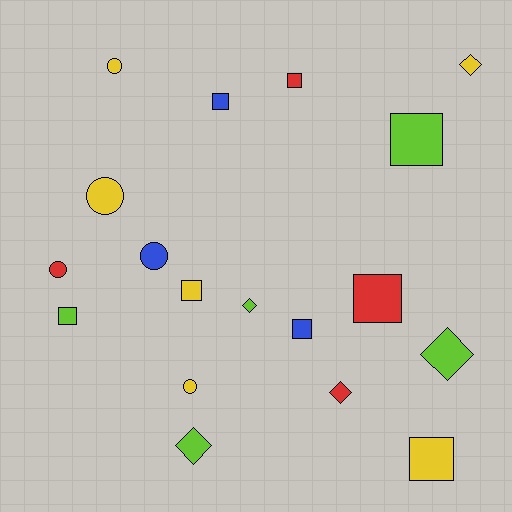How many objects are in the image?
There are 18 objects.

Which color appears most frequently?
Yellow, with 6 objects.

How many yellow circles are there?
There are 3 yellow circles.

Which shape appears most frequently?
Square, with 8 objects.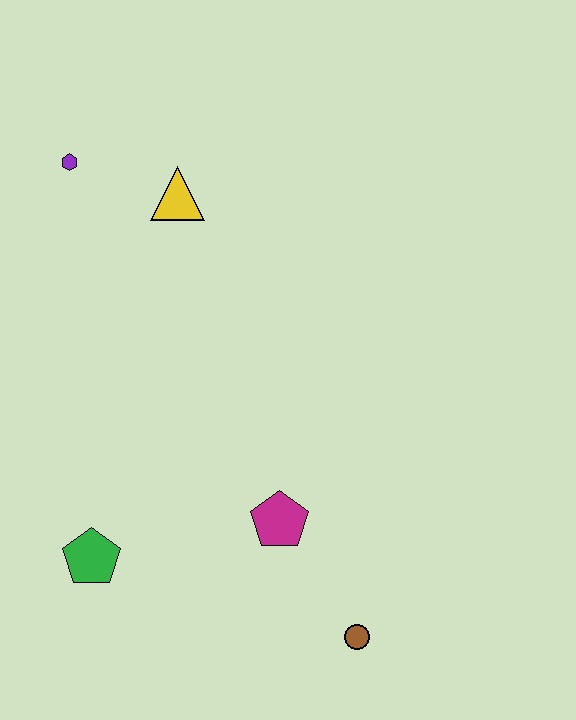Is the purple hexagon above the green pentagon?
Yes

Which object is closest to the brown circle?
The magenta pentagon is closest to the brown circle.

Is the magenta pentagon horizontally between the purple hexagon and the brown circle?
Yes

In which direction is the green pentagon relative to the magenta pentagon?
The green pentagon is to the left of the magenta pentagon.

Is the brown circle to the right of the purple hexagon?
Yes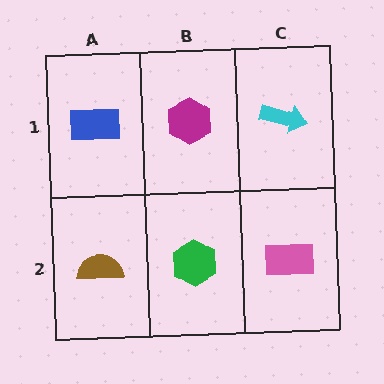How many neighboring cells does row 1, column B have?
3.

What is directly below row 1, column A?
A brown semicircle.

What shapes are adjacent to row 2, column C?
A cyan arrow (row 1, column C), a green hexagon (row 2, column B).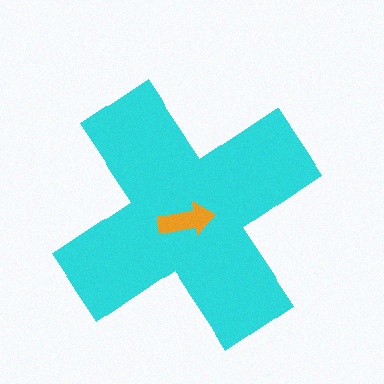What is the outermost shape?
The cyan cross.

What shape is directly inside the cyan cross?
The orange arrow.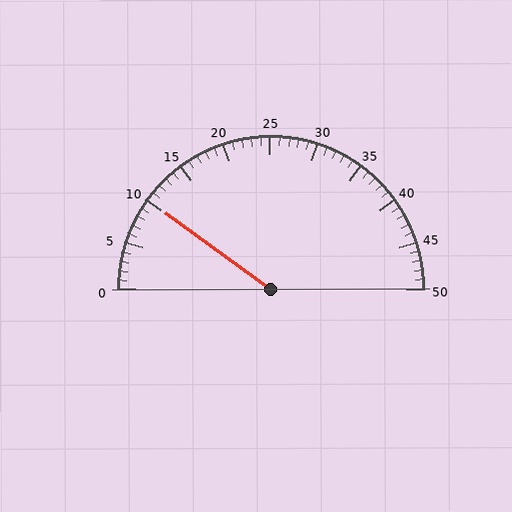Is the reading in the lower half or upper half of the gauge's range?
The reading is in the lower half of the range (0 to 50).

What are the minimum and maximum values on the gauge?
The gauge ranges from 0 to 50.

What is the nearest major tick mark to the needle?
The nearest major tick mark is 10.